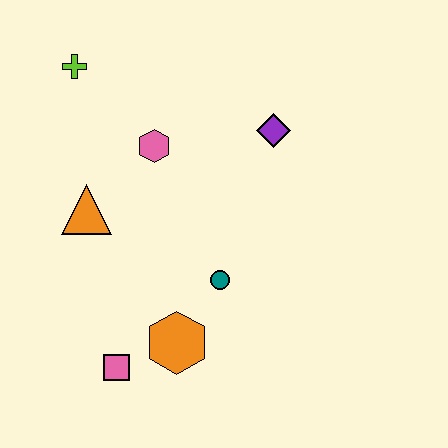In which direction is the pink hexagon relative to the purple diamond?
The pink hexagon is to the left of the purple diamond.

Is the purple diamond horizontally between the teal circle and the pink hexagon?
No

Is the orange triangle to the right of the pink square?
No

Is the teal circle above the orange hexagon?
Yes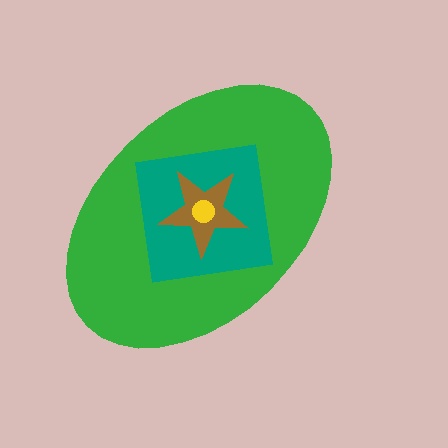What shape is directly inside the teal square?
The brown star.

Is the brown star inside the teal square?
Yes.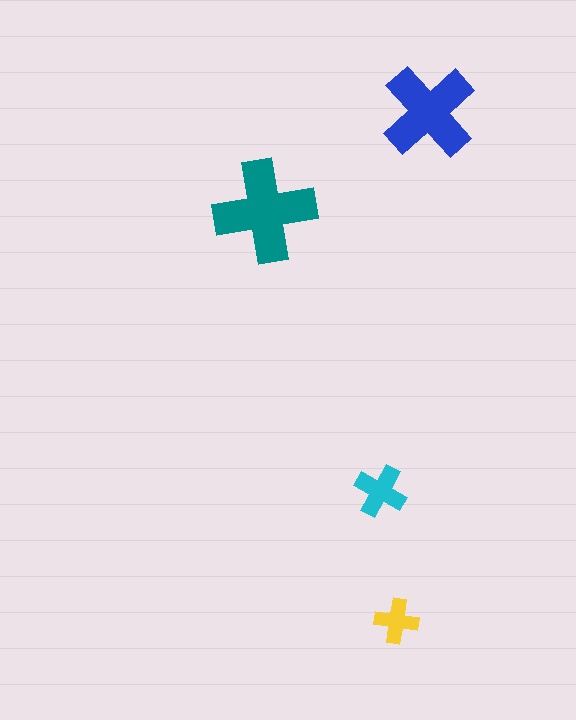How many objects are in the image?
There are 4 objects in the image.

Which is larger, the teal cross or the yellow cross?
The teal one.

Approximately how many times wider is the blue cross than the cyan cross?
About 2 times wider.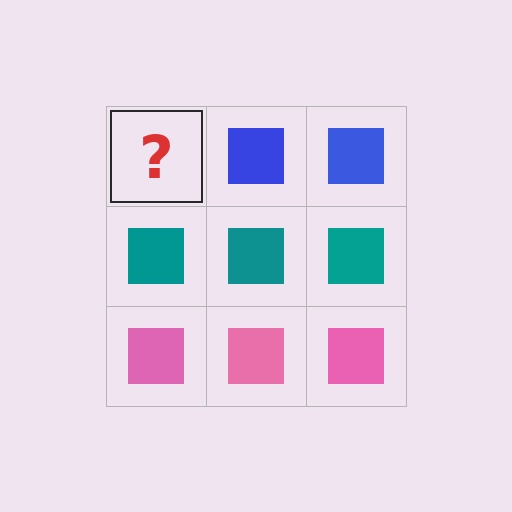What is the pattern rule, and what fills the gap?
The rule is that each row has a consistent color. The gap should be filled with a blue square.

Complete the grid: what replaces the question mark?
The question mark should be replaced with a blue square.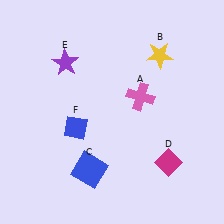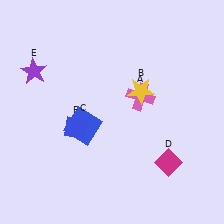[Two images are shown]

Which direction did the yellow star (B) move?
The yellow star (B) moved down.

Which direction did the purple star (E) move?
The purple star (E) moved left.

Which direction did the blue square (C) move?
The blue square (C) moved up.